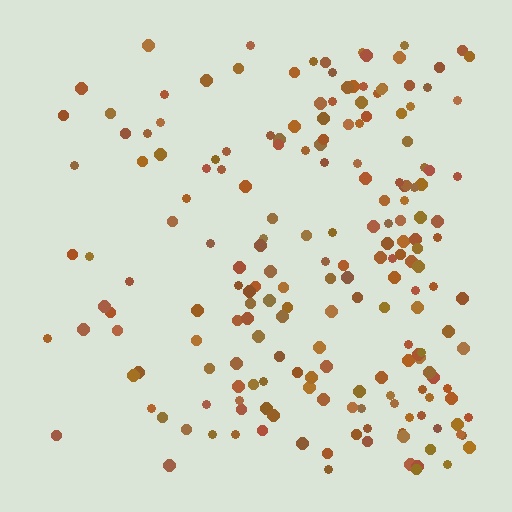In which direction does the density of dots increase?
From left to right, with the right side densest.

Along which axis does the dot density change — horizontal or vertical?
Horizontal.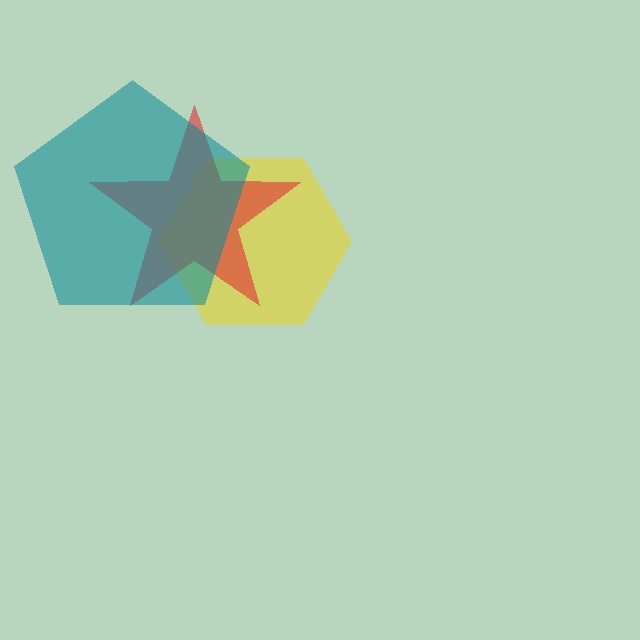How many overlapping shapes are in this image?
There are 3 overlapping shapes in the image.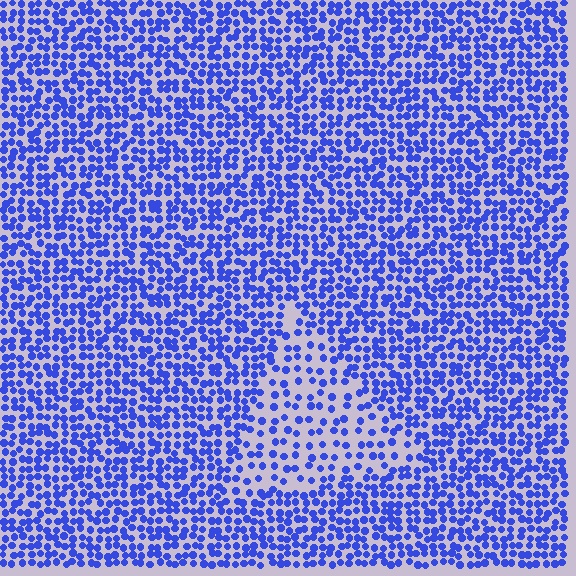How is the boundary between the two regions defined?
The boundary is defined by a change in element density (approximately 2.0x ratio). All elements are the same color, size, and shape.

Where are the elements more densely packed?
The elements are more densely packed outside the triangle boundary.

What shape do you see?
I see a triangle.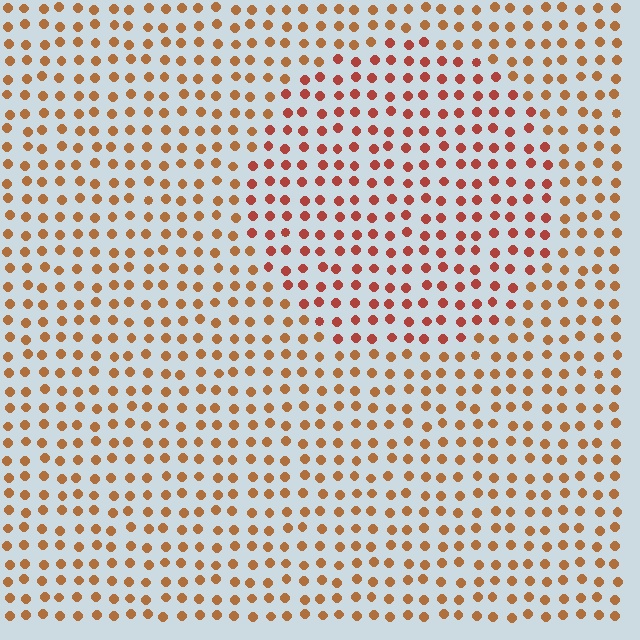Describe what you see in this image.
The image is filled with small brown elements in a uniform arrangement. A circle-shaped region is visible where the elements are tinted to a slightly different hue, forming a subtle color boundary.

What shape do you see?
I see a circle.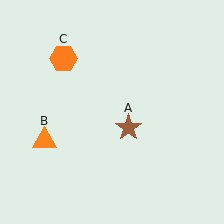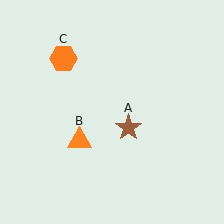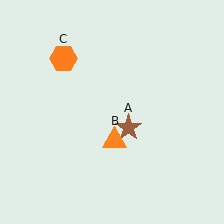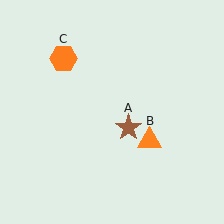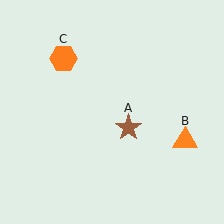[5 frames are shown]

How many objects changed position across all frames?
1 object changed position: orange triangle (object B).